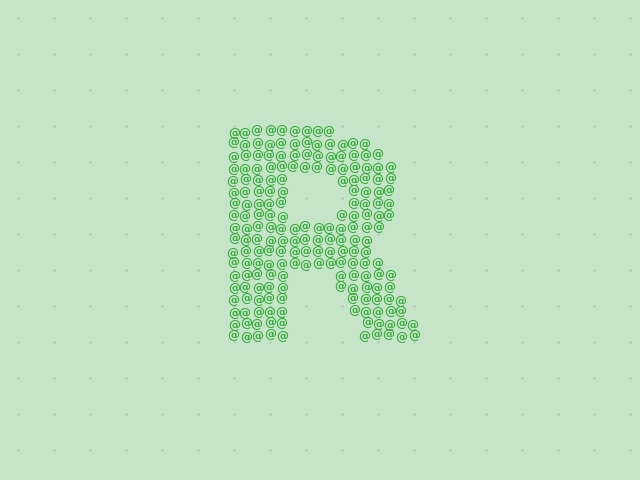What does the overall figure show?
The overall figure shows the letter R.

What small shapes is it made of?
It is made of small at signs.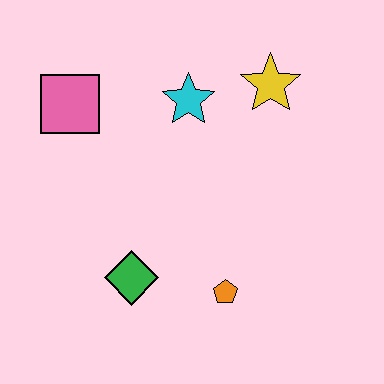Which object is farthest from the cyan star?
The orange pentagon is farthest from the cyan star.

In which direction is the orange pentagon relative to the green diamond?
The orange pentagon is to the right of the green diamond.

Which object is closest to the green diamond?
The orange pentagon is closest to the green diamond.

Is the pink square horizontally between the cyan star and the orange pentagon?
No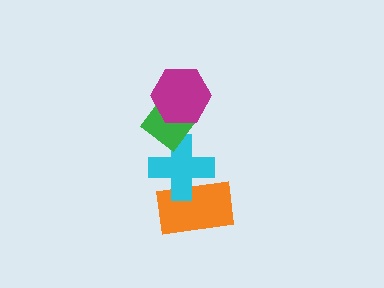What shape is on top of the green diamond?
The magenta hexagon is on top of the green diamond.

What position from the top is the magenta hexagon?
The magenta hexagon is 1st from the top.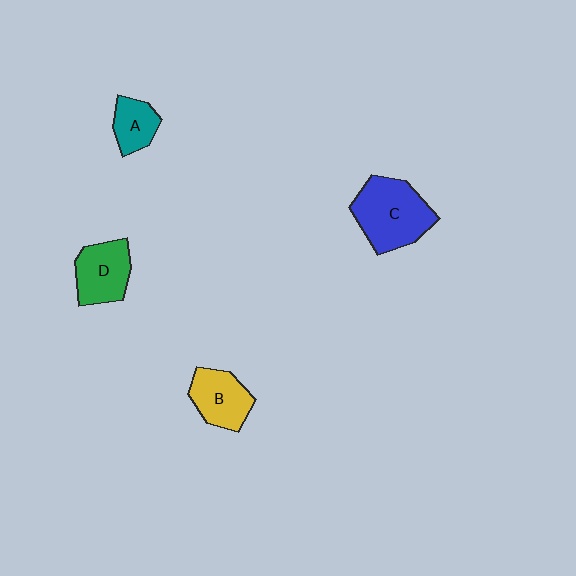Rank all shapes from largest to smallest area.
From largest to smallest: C (blue), D (green), B (yellow), A (teal).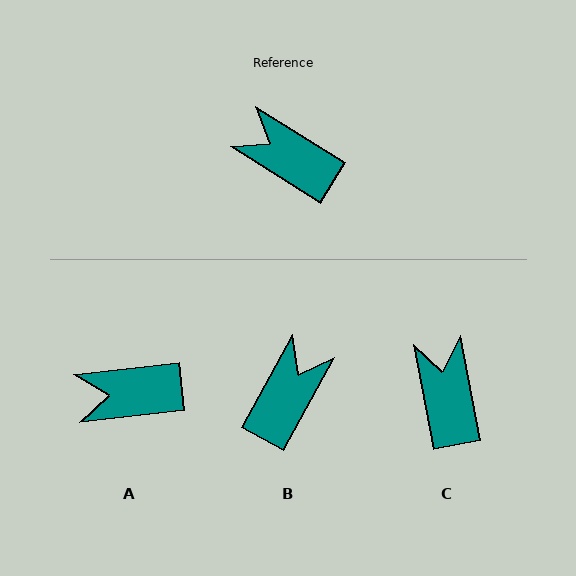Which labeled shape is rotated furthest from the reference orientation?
B, about 87 degrees away.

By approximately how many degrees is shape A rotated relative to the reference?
Approximately 39 degrees counter-clockwise.